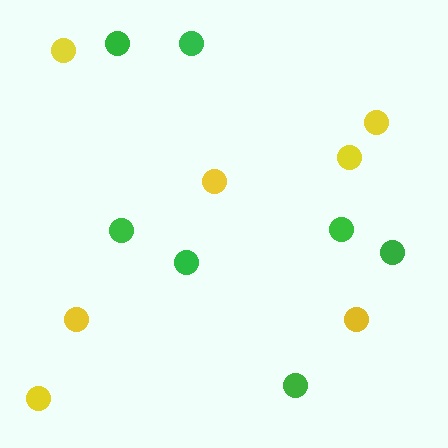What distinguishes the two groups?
There are 2 groups: one group of green circles (7) and one group of yellow circles (7).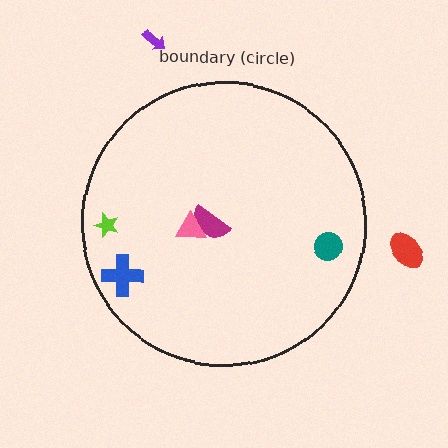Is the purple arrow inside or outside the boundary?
Outside.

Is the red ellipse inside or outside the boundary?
Outside.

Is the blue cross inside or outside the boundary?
Inside.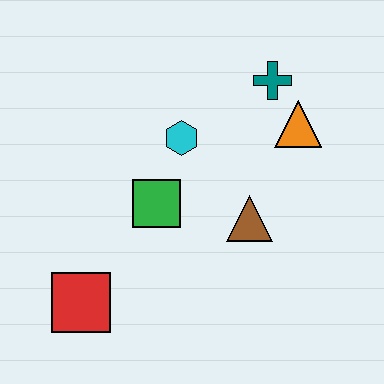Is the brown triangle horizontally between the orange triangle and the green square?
Yes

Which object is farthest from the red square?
The teal cross is farthest from the red square.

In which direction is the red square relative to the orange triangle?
The red square is to the left of the orange triangle.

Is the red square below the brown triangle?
Yes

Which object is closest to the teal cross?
The orange triangle is closest to the teal cross.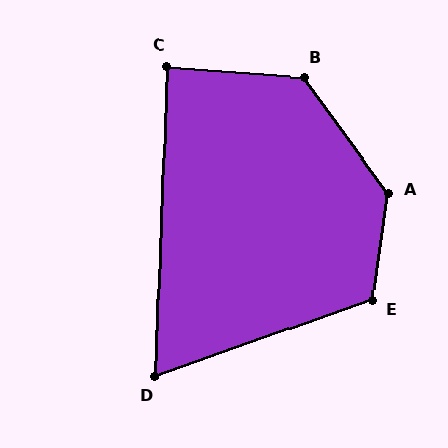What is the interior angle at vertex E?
Approximately 118 degrees (obtuse).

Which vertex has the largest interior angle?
A, at approximately 136 degrees.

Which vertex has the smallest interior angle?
D, at approximately 69 degrees.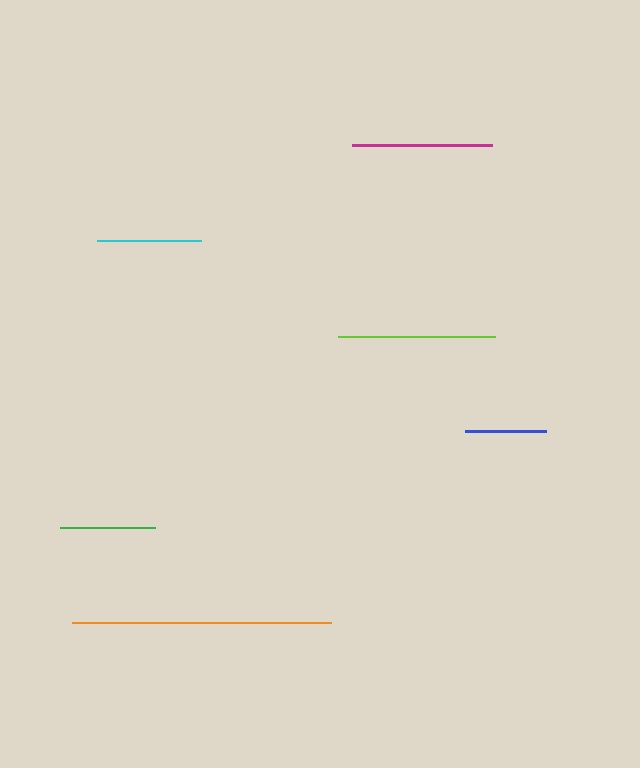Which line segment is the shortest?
The blue line is the shortest at approximately 81 pixels.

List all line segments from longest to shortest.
From longest to shortest: orange, lime, magenta, cyan, green, blue.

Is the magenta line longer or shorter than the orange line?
The orange line is longer than the magenta line.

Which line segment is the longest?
The orange line is the longest at approximately 259 pixels.